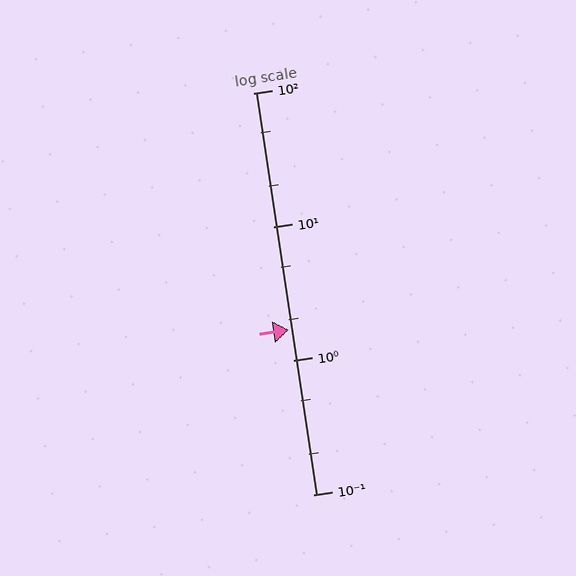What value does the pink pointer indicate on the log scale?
The pointer indicates approximately 1.7.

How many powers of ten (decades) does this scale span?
The scale spans 3 decades, from 0.1 to 100.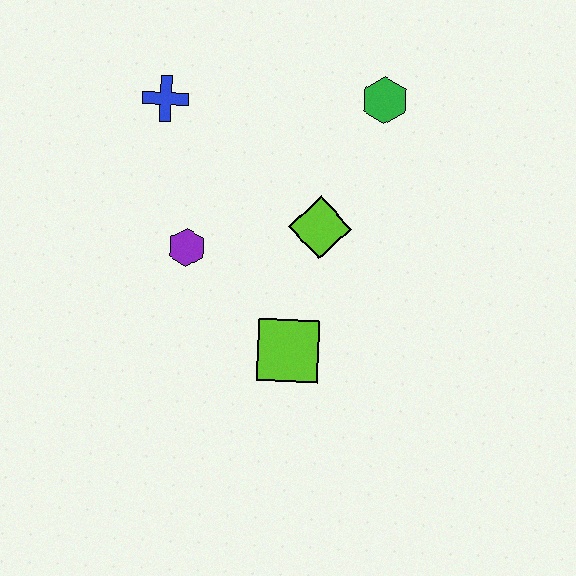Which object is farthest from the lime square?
The blue cross is farthest from the lime square.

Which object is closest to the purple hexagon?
The lime diamond is closest to the purple hexagon.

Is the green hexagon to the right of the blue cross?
Yes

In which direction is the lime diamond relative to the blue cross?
The lime diamond is to the right of the blue cross.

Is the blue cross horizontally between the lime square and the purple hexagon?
No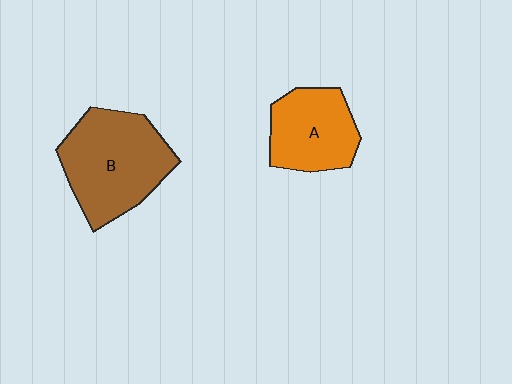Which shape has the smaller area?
Shape A (orange).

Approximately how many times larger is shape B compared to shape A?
Approximately 1.4 times.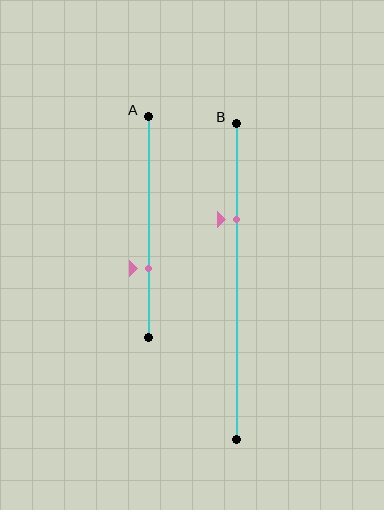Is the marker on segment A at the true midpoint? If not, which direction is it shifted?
No, the marker on segment A is shifted downward by about 19% of the segment length.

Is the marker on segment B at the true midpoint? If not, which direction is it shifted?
No, the marker on segment B is shifted upward by about 20% of the segment length.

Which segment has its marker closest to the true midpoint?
Segment A has its marker closest to the true midpoint.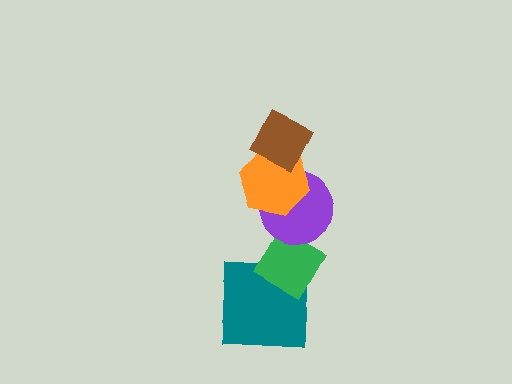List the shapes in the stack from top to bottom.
From top to bottom: the brown diamond, the orange hexagon, the purple circle, the green diamond, the teal square.